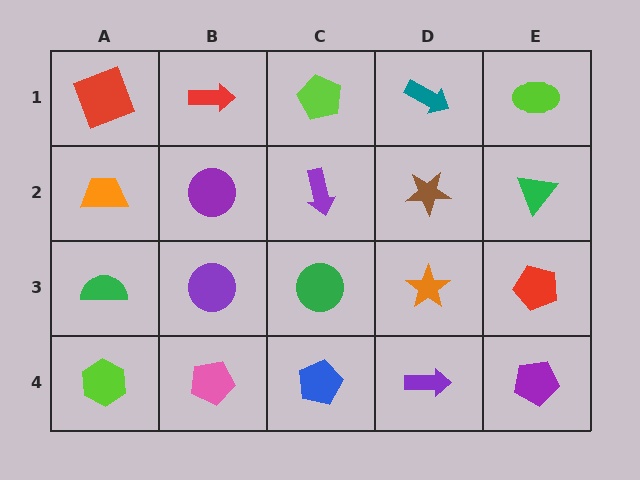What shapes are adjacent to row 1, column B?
A purple circle (row 2, column B), a red square (row 1, column A), a lime pentagon (row 1, column C).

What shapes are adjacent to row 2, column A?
A red square (row 1, column A), a green semicircle (row 3, column A), a purple circle (row 2, column B).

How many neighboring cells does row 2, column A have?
3.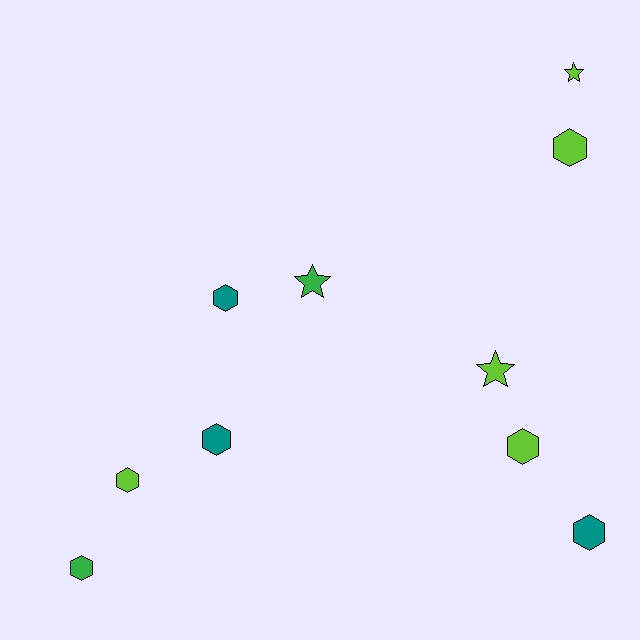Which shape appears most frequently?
Hexagon, with 7 objects.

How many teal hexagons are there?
There are 3 teal hexagons.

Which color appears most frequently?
Lime, with 5 objects.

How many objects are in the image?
There are 10 objects.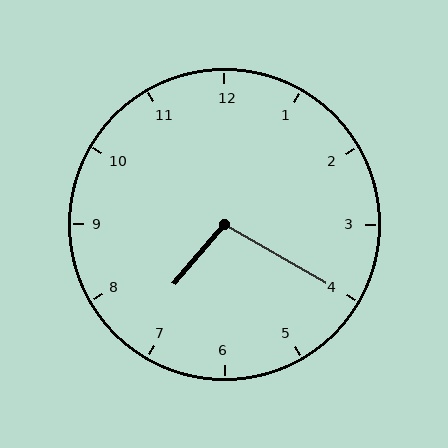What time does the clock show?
7:20.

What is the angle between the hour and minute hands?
Approximately 100 degrees.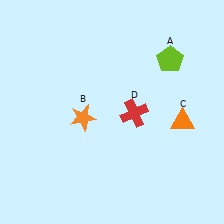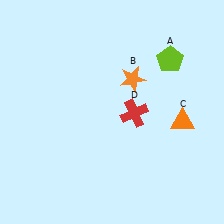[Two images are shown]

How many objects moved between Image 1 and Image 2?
1 object moved between the two images.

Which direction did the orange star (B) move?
The orange star (B) moved right.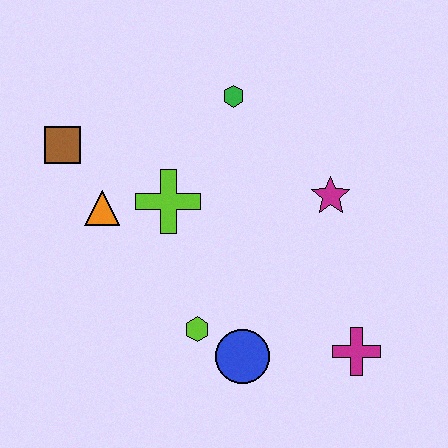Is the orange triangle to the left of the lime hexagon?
Yes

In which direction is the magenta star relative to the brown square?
The magenta star is to the right of the brown square.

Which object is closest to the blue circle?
The lime hexagon is closest to the blue circle.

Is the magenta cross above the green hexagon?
No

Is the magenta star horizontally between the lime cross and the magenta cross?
Yes